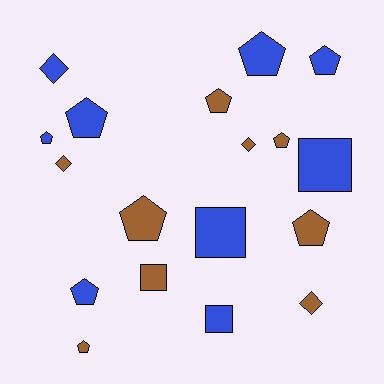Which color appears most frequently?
Brown, with 9 objects.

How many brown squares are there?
There is 1 brown square.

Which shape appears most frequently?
Pentagon, with 10 objects.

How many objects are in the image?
There are 18 objects.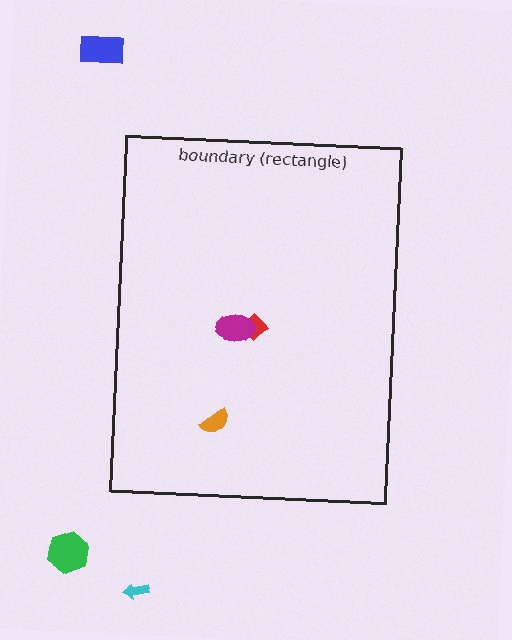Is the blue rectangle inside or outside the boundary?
Outside.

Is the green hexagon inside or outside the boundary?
Outside.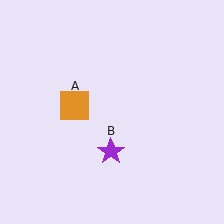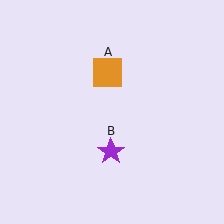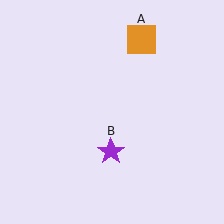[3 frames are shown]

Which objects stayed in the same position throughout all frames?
Purple star (object B) remained stationary.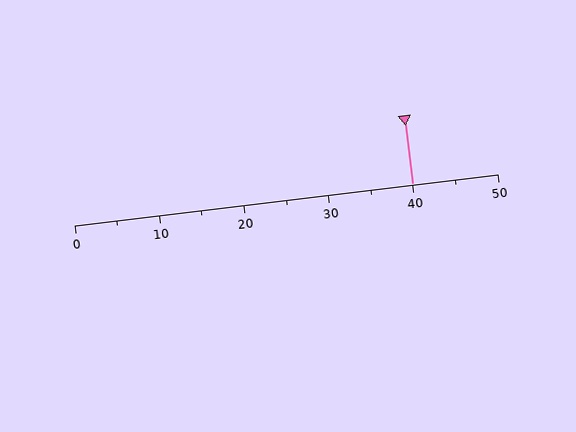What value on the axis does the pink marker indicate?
The marker indicates approximately 40.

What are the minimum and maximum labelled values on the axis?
The axis runs from 0 to 50.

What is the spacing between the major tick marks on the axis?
The major ticks are spaced 10 apart.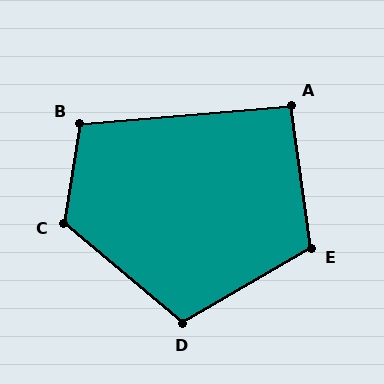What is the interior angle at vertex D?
Approximately 110 degrees (obtuse).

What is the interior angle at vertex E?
Approximately 113 degrees (obtuse).